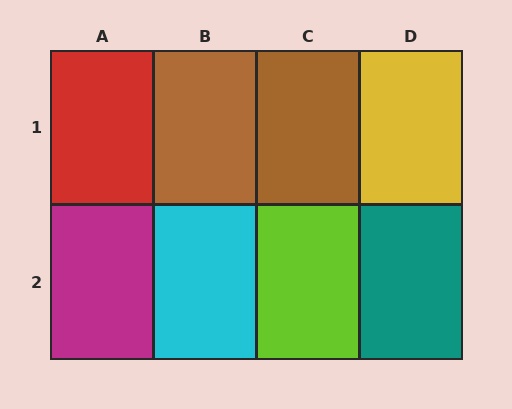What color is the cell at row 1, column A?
Red.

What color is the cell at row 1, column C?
Brown.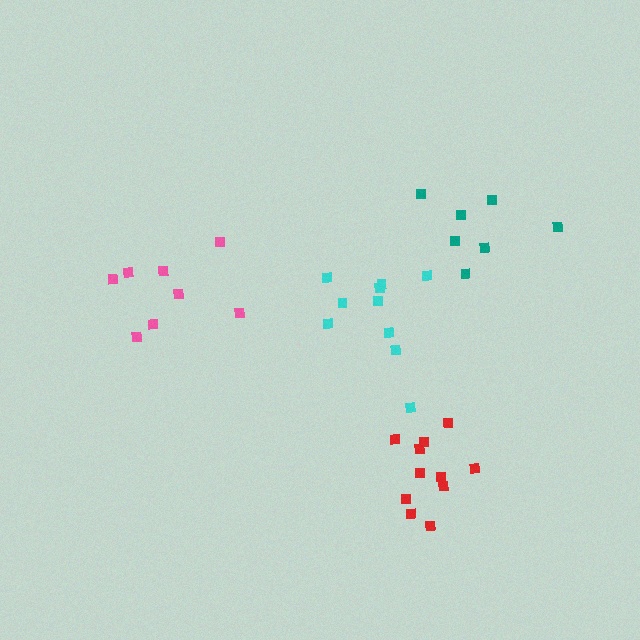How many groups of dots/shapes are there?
There are 4 groups.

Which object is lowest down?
The red cluster is bottommost.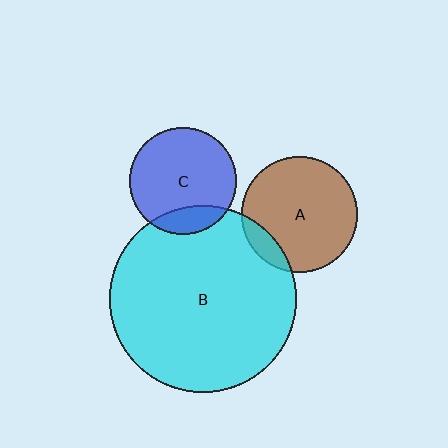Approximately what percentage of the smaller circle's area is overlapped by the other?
Approximately 10%.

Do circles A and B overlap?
Yes.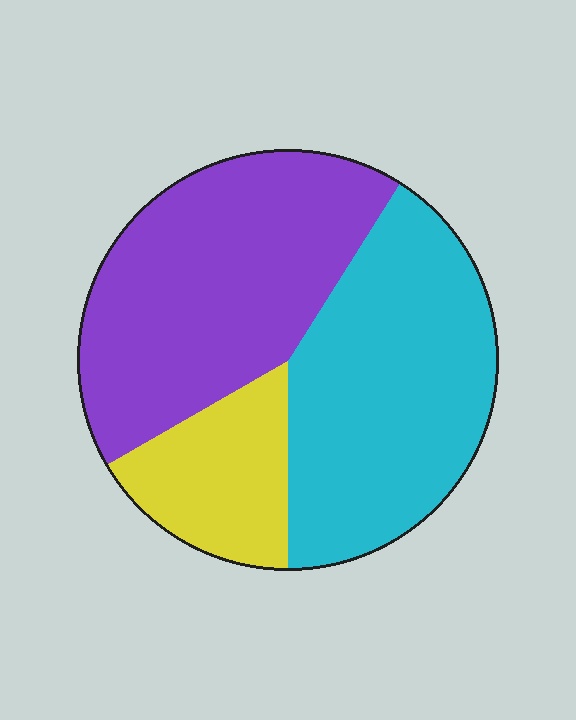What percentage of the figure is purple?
Purple takes up about two fifths (2/5) of the figure.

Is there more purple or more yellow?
Purple.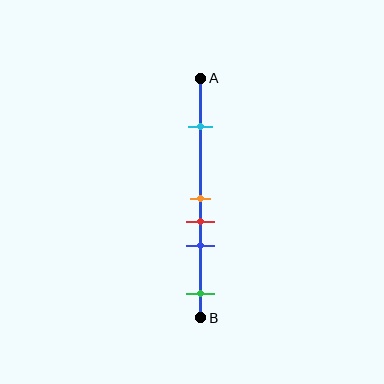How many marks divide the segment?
There are 5 marks dividing the segment.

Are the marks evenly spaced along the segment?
No, the marks are not evenly spaced.